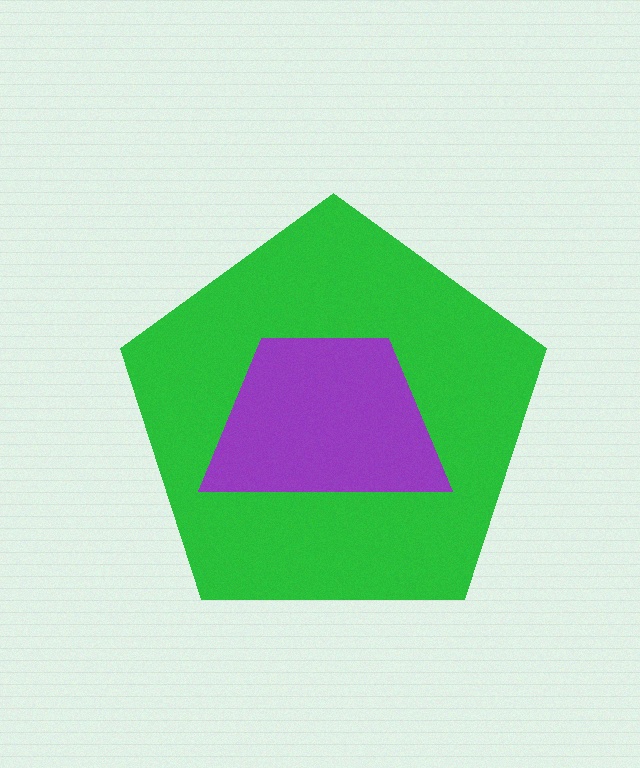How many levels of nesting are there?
2.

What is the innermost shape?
The purple trapezoid.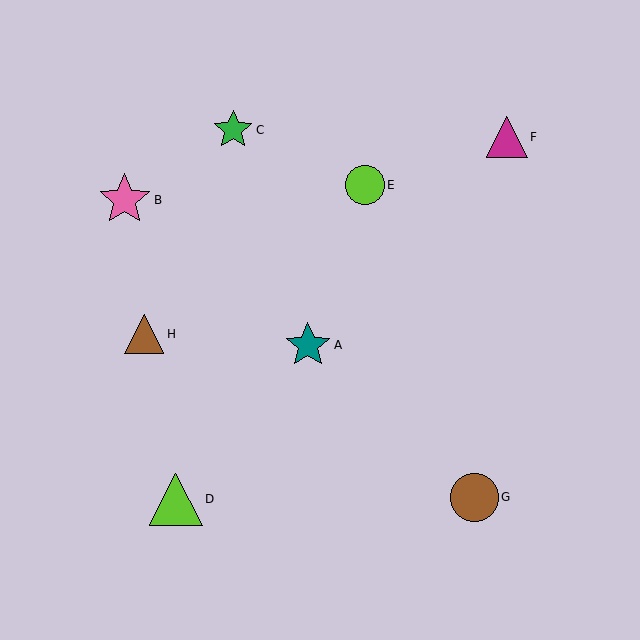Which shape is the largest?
The lime triangle (labeled D) is the largest.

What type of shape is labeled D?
Shape D is a lime triangle.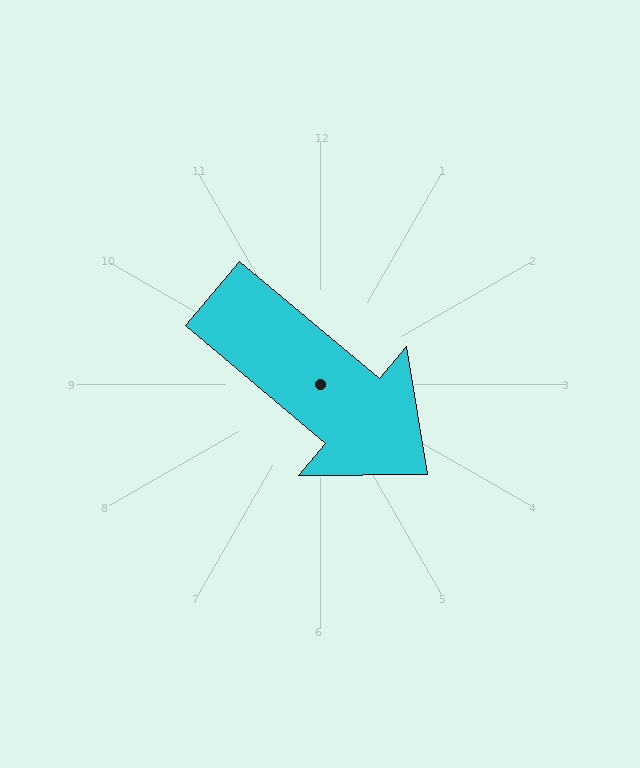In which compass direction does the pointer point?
Southeast.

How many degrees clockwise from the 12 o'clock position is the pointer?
Approximately 130 degrees.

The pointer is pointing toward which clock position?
Roughly 4 o'clock.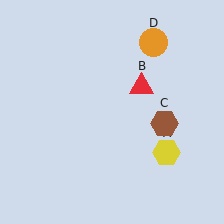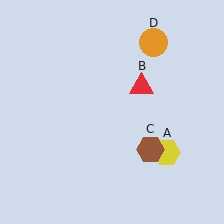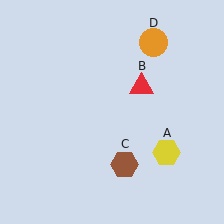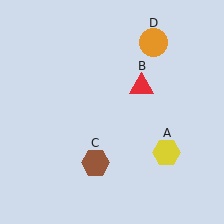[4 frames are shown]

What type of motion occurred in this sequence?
The brown hexagon (object C) rotated clockwise around the center of the scene.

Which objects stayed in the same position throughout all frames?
Yellow hexagon (object A) and red triangle (object B) and orange circle (object D) remained stationary.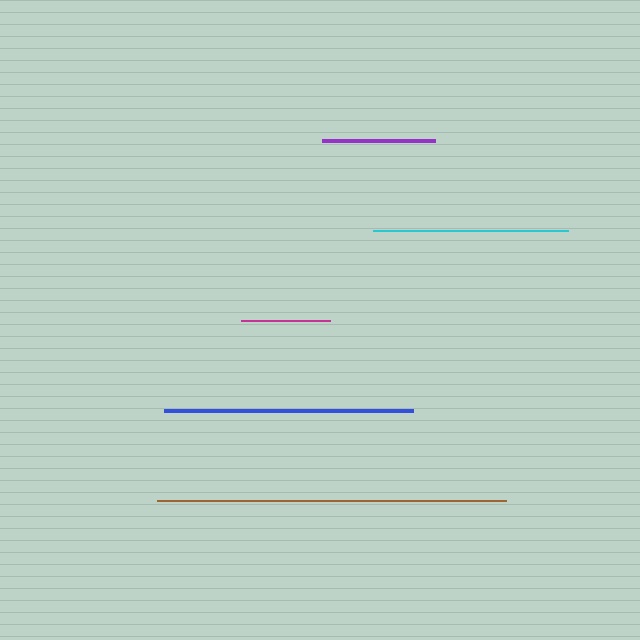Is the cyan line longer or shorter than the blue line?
The blue line is longer than the cyan line.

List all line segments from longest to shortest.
From longest to shortest: brown, blue, cyan, purple, magenta.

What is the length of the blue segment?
The blue segment is approximately 248 pixels long.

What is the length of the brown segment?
The brown segment is approximately 349 pixels long.